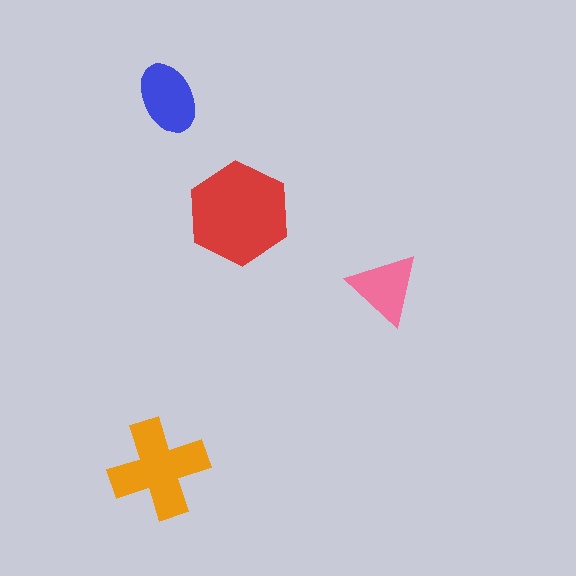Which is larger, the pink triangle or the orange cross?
The orange cross.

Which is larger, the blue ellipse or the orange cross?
The orange cross.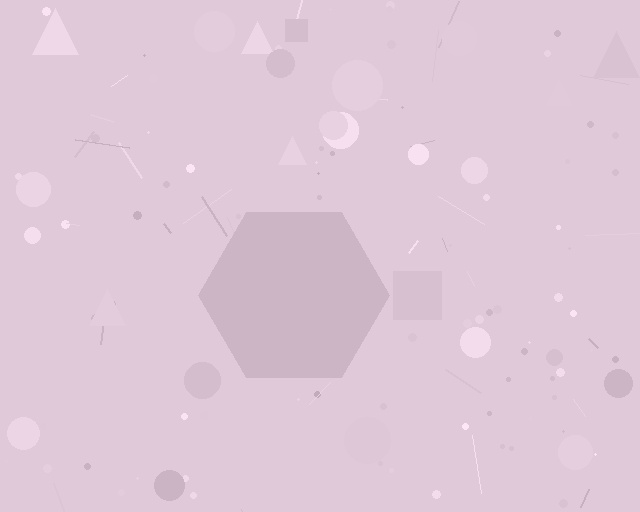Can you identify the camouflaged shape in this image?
The camouflaged shape is a hexagon.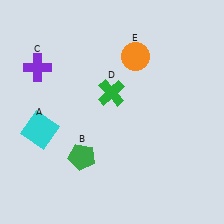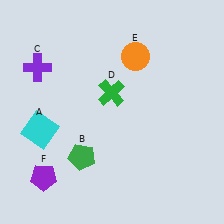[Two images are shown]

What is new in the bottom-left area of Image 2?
A purple pentagon (F) was added in the bottom-left area of Image 2.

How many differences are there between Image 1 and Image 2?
There is 1 difference between the two images.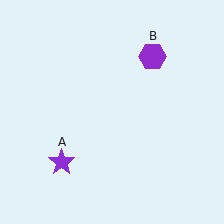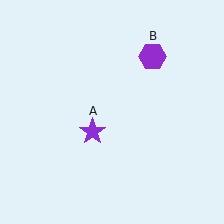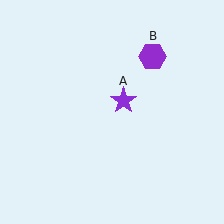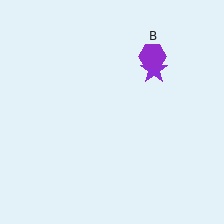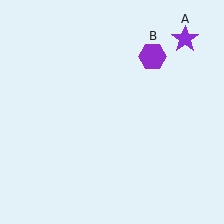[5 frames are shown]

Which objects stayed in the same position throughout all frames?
Purple hexagon (object B) remained stationary.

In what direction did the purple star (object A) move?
The purple star (object A) moved up and to the right.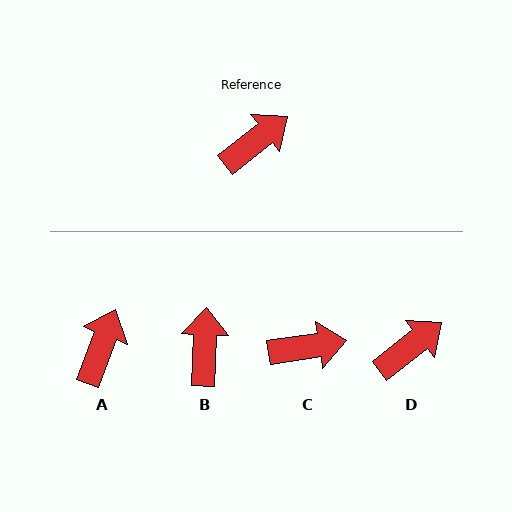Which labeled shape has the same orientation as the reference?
D.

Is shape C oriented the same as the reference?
No, it is off by about 29 degrees.